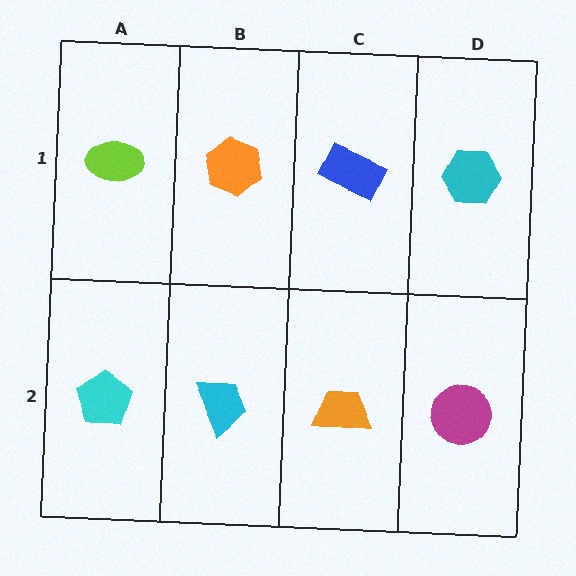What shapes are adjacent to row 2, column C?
A blue rectangle (row 1, column C), a cyan trapezoid (row 2, column B), a magenta circle (row 2, column D).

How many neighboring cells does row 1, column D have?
2.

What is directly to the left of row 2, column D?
An orange trapezoid.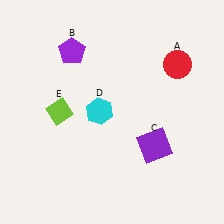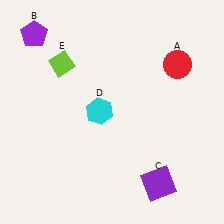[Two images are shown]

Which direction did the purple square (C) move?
The purple square (C) moved down.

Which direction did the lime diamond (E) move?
The lime diamond (E) moved up.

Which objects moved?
The objects that moved are: the purple pentagon (B), the purple square (C), the lime diamond (E).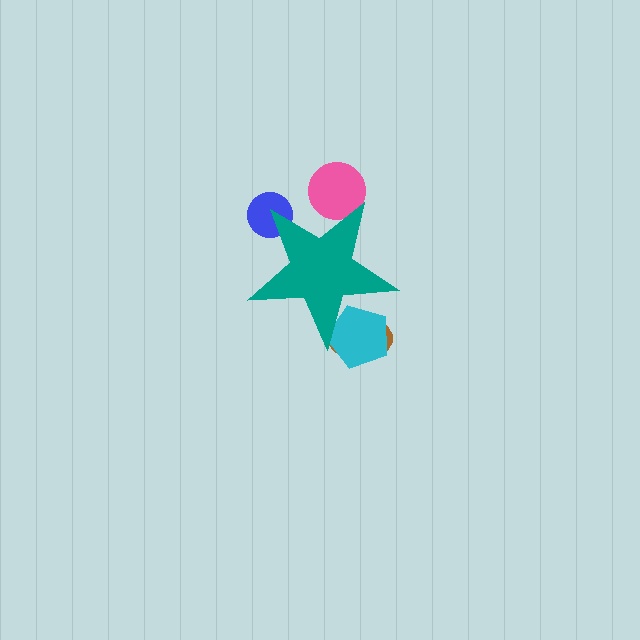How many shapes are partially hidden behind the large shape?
4 shapes are partially hidden.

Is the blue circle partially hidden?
Yes, the blue circle is partially hidden behind the teal star.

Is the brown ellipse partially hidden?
Yes, the brown ellipse is partially hidden behind the teal star.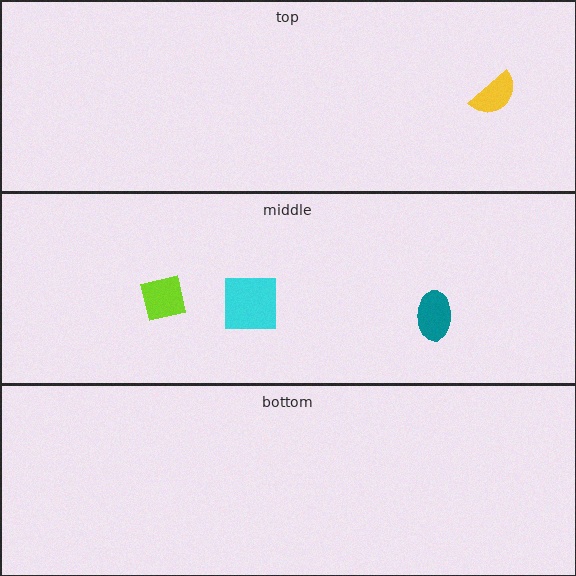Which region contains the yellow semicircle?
The top region.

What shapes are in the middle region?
The teal ellipse, the lime square, the cyan square.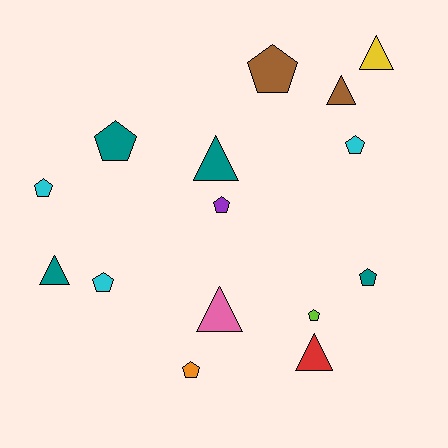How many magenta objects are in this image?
There are no magenta objects.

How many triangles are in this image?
There are 6 triangles.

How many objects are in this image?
There are 15 objects.